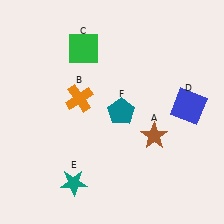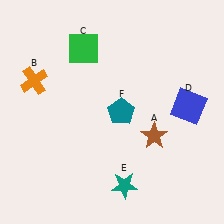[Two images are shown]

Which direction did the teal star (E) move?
The teal star (E) moved right.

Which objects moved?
The objects that moved are: the orange cross (B), the teal star (E).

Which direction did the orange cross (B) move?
The orange cross (B) moved left.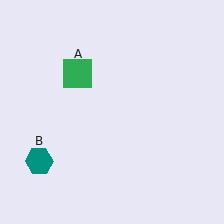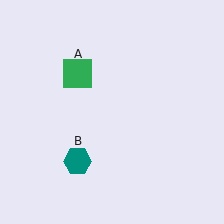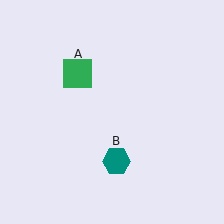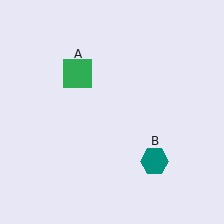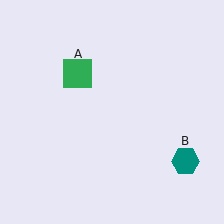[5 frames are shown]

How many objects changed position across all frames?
1 object changed position: teal hexagon (object B).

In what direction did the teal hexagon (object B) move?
The teal hexagon (object B) moved right.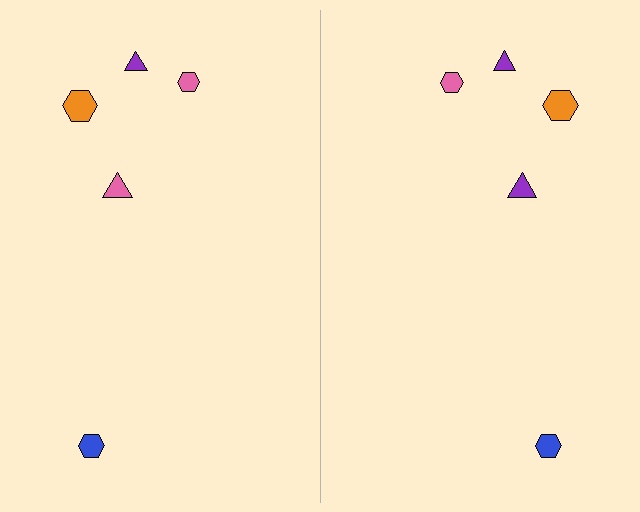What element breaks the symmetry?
The purple triangle on the right side breaks the symmetry — its mirror counterpart is pink.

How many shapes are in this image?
There are 10 shapes in this image.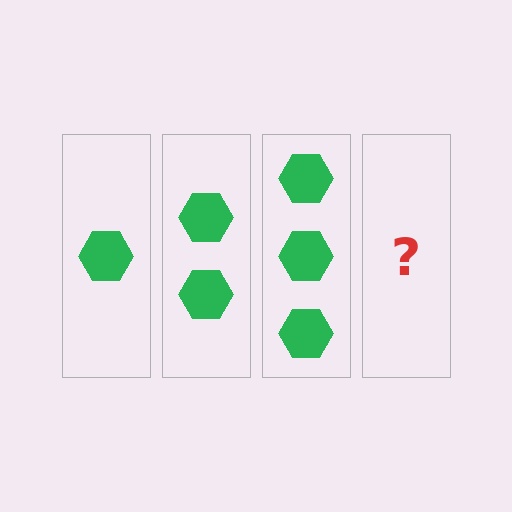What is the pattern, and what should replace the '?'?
The pattern is that each step adds one more hexagon. The '?' should be 4 hexagons.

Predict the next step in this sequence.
The next step is 4 hexagons.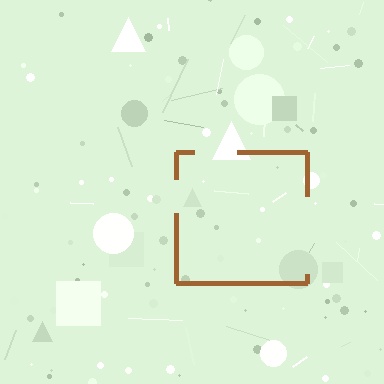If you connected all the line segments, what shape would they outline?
They would outline a square.